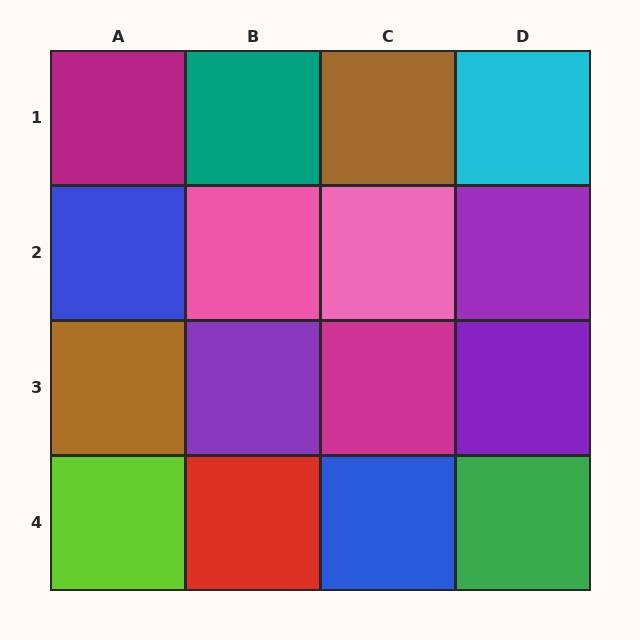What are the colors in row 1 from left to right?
Magenta, teal, brown, cyan.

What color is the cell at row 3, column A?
Brown.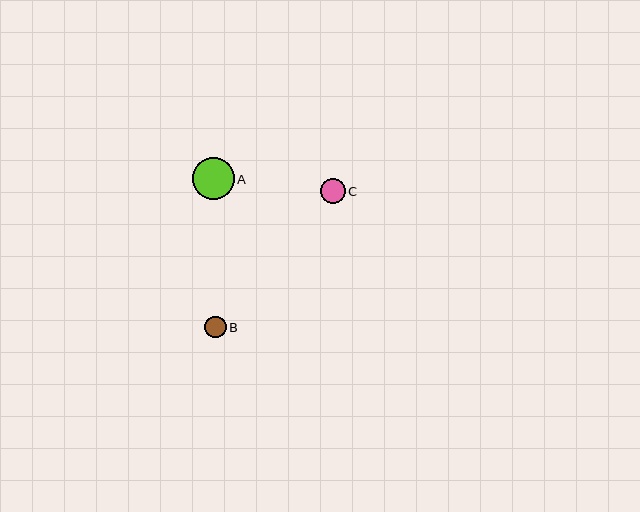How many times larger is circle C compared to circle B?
Circle C is approximately 1.1 times the size of circle B.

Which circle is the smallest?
Circle B is the smallest with a size of approximately 22 pixels.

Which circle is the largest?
Circle A is the largest with a size of approximately 42 pixels.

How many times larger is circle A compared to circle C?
Circle A is approximately 1.7 times the size of circle C.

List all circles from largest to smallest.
From largest to smallest: A, C, B.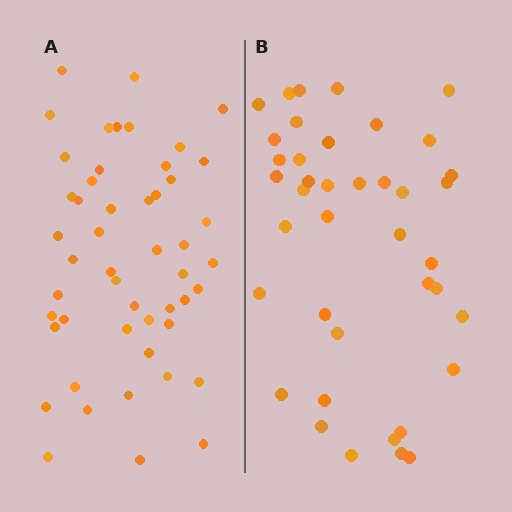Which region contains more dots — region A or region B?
Region A (the left region) has more dots.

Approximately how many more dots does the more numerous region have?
Region A has roughly 10 or so more dots than region B.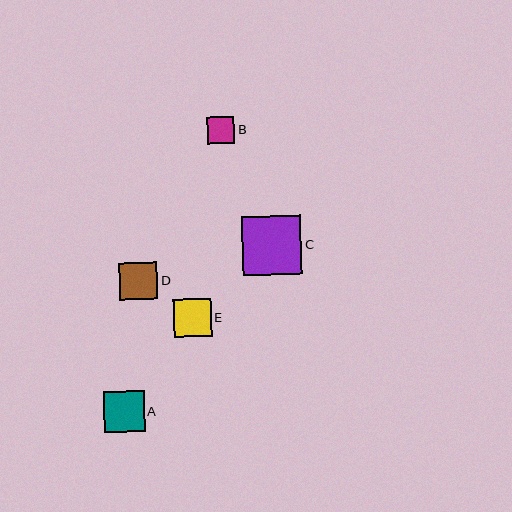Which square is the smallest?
Square B is the smallest with a size of approximately 27 pixels.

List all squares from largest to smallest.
From largest to smallest: C, A, E, D, B.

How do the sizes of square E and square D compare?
Square E and square D are approximately the same size.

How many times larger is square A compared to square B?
Square A is approximately 1.5 times the size of square B.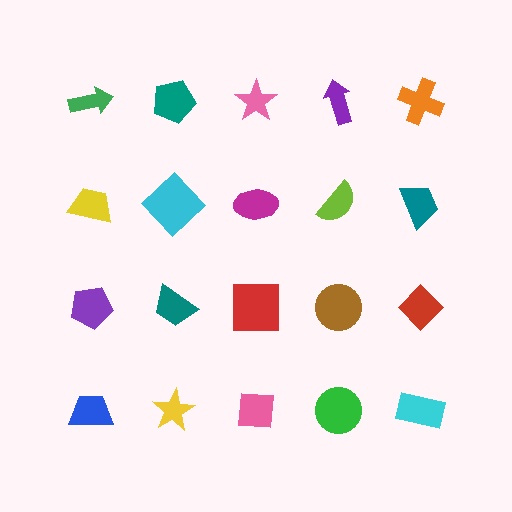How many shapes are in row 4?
5 shapes.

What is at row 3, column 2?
A teal trapezoid.